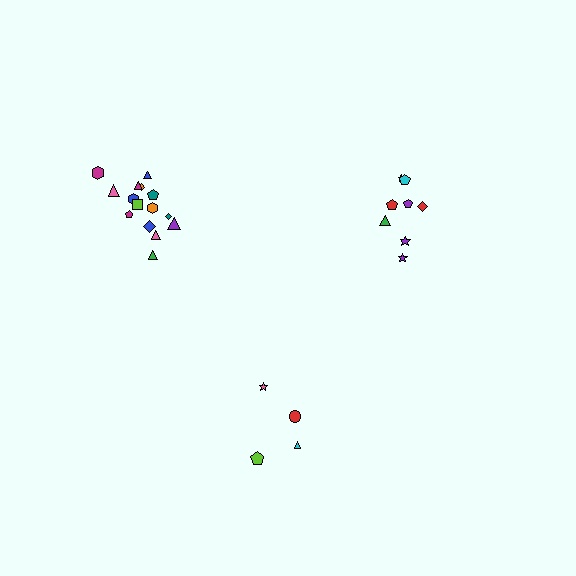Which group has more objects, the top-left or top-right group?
The top-left group.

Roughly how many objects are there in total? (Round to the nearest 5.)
Roughly 25 objects in total.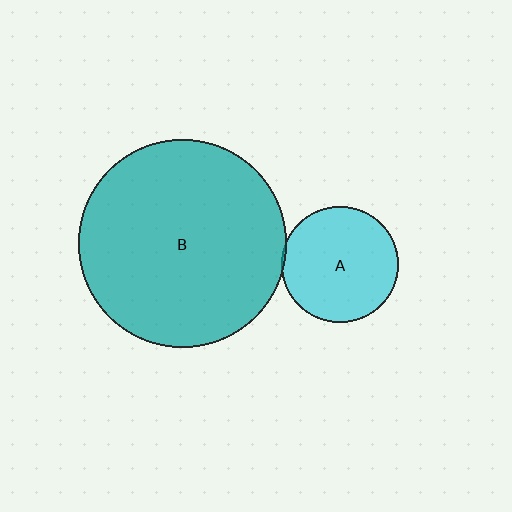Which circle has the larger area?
Circle B (teal).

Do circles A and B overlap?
Yes.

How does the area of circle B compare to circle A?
Approximately 3.2 times.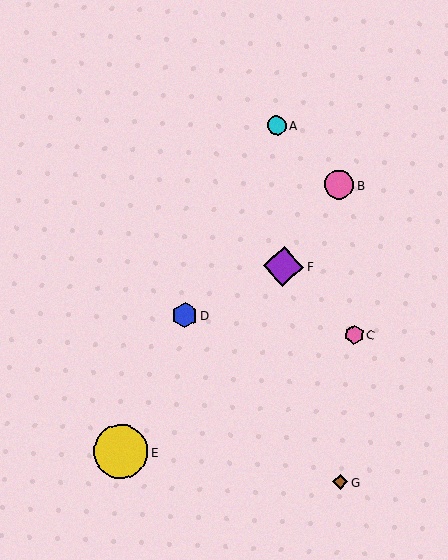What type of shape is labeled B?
Shape B is a pink circle.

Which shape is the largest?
The yellow circle (labeled E) is the largest.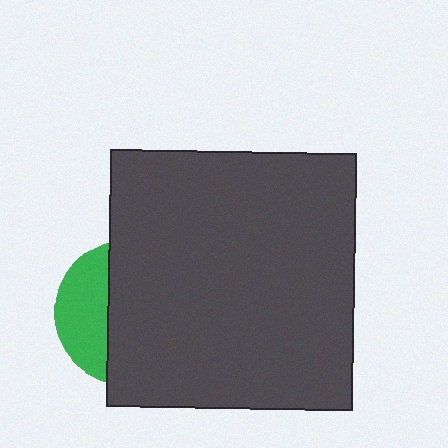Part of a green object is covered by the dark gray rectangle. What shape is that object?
It is a circle.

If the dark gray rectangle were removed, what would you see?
You would see the complete green circle.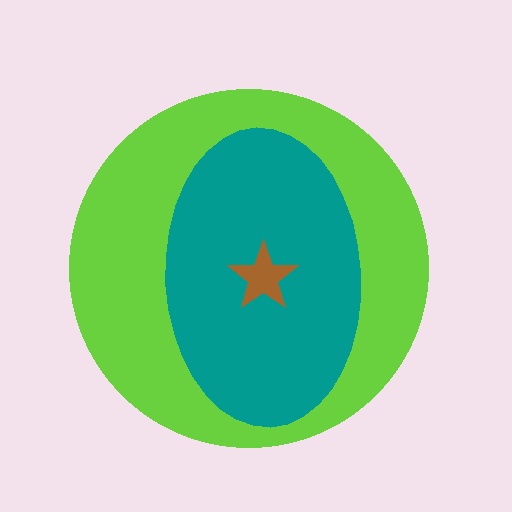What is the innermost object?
The brown star.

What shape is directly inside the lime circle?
The teal ellipse.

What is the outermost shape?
The lime circle.